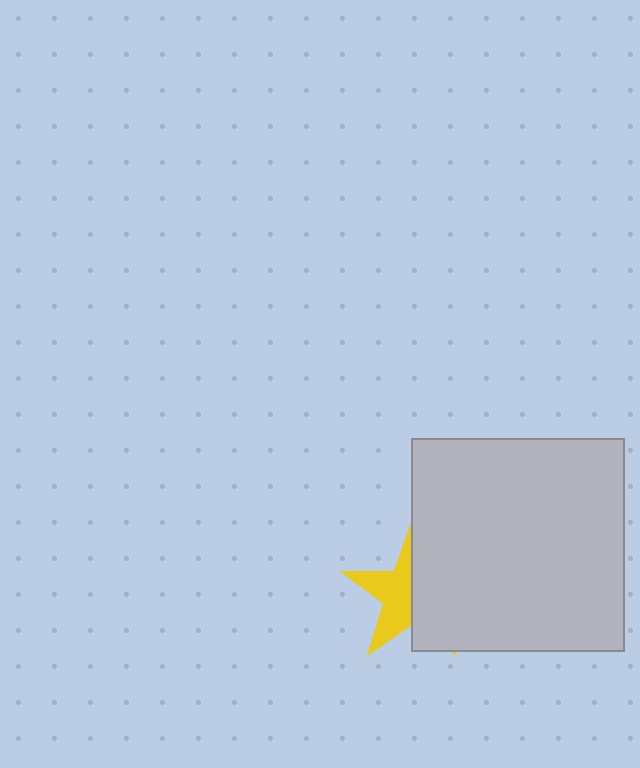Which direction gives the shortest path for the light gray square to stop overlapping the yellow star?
Moving right gives the shortest separation.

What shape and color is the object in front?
The object in front is a light gray square.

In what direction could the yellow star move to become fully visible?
The yellow star could move left. That would shift it out from behind the light gray square entirely.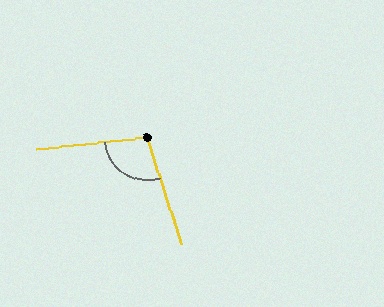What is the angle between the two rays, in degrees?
Approximately 102 degrees.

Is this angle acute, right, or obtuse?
It is obtuse.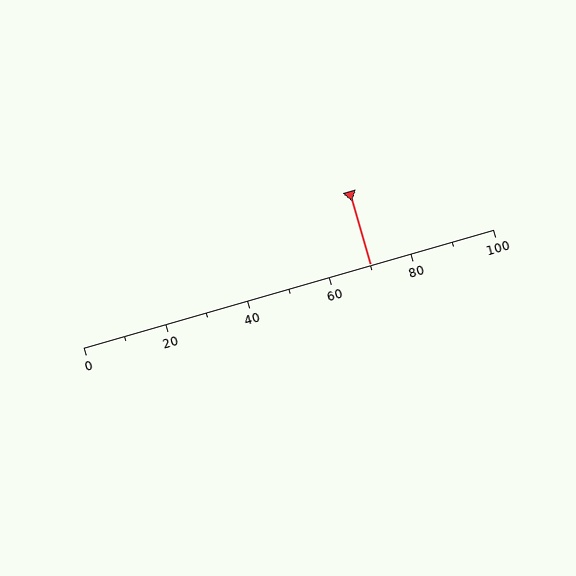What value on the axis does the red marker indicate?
The marker indicates approximately 70.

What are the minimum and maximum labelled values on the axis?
The axis runs from 0 to 100.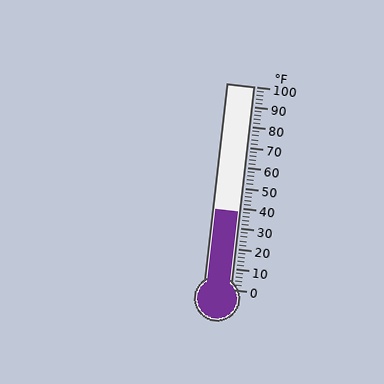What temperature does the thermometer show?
The thermometer shows approximately 38°F.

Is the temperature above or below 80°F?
The temperature is below 80°F.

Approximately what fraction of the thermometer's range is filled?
The thermometer is filled to approximately 40% of its range.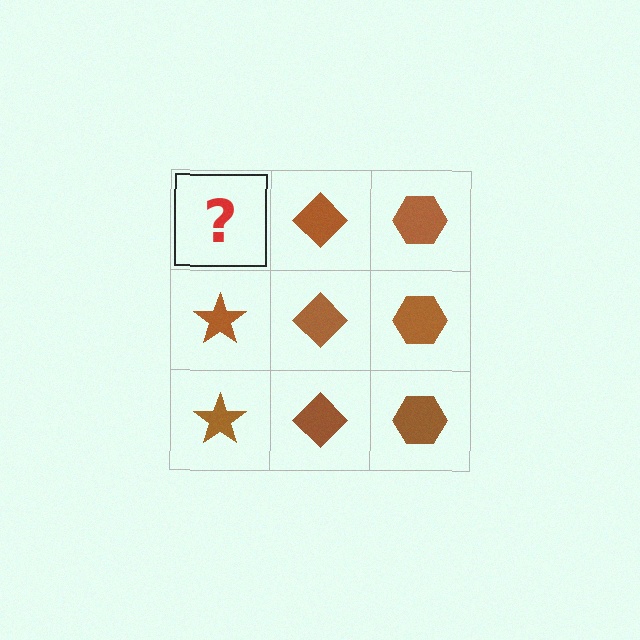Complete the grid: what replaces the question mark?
The question mark should be replaced with a brown star.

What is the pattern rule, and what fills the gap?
The rule is that each column has a consistent shape. The gap should be filled with a brown star.